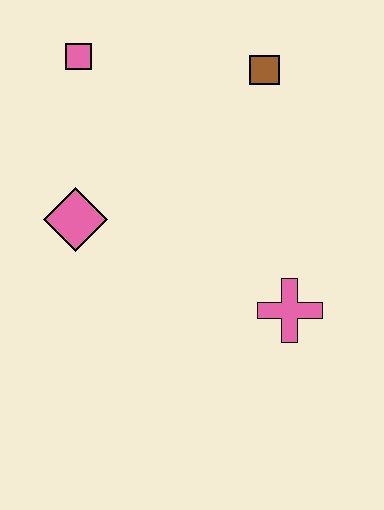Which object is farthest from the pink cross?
The pink square is farthest from the pink cross.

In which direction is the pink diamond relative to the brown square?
The pink diamond is to the left of the brown square.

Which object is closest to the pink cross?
The pink diamond is closest to the pink cross.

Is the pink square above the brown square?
Yes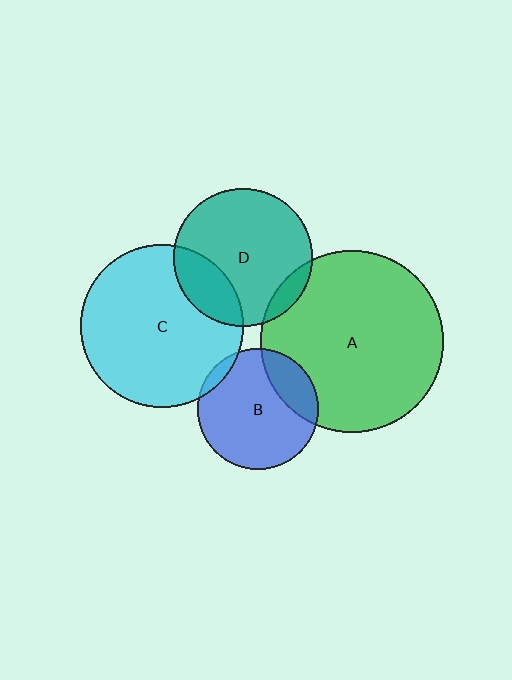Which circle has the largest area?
Circle A (green).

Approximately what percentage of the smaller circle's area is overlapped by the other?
Approximately 20%.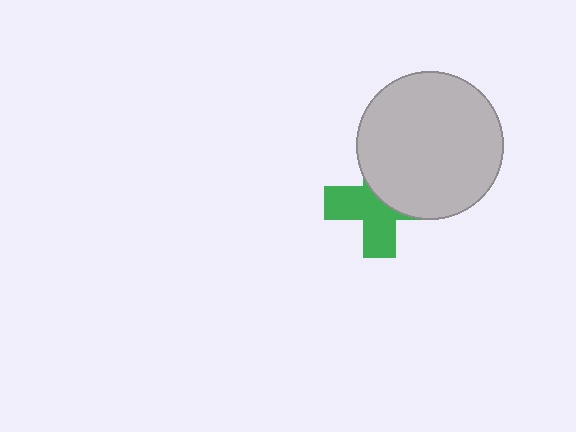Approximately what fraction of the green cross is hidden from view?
Roughly 47% of the green cross is hidden behind the light gray circle.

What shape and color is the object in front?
The object in front is a light gray circle.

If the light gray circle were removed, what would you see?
You would see the complete green cross.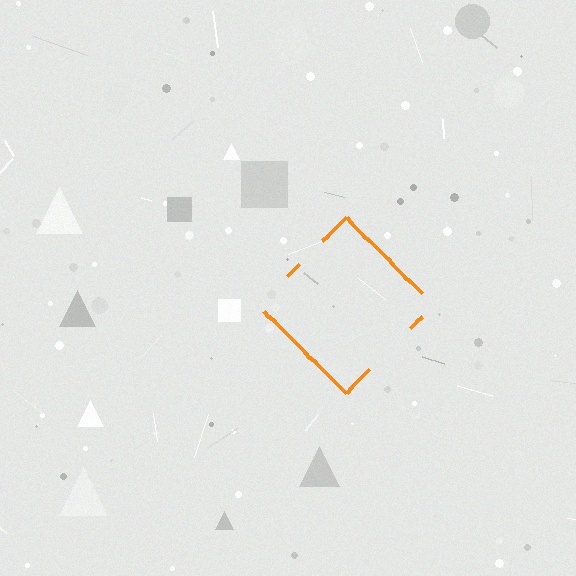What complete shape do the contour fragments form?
The contour fragments form a diamond.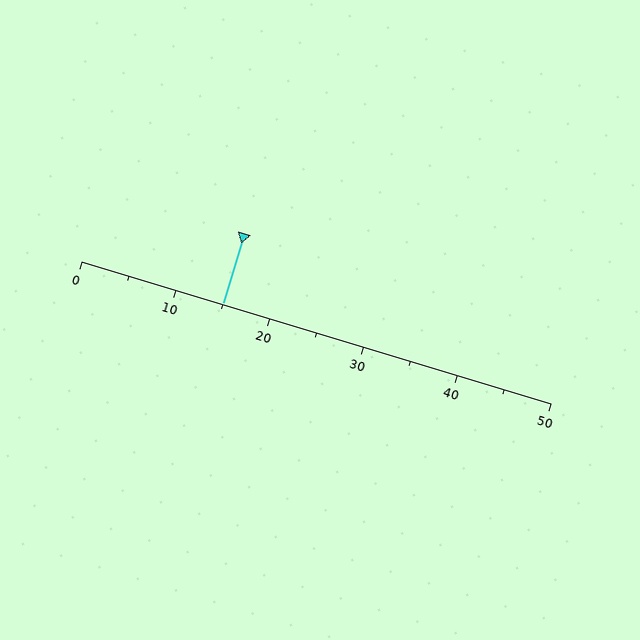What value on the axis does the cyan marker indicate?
The marker indicates approximately 15.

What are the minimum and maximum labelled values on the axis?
The axis runs from 0 to 50.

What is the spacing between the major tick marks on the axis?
The major ticks are spaced 10 apart.